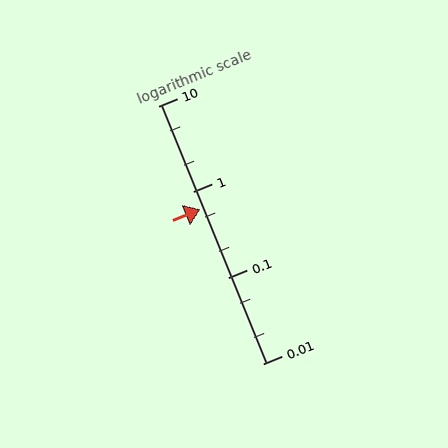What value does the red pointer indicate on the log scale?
The pointer indicates approximately 0.63.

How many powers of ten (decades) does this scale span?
The scale spans 3 decades, from 0.01 to 10.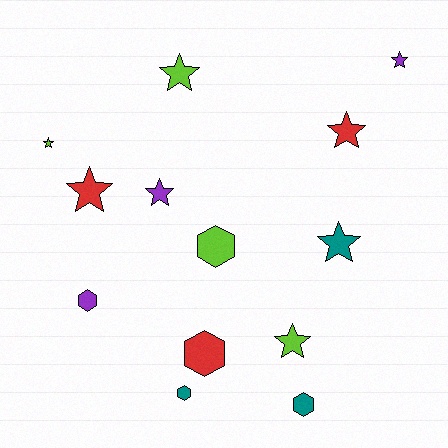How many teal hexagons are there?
There are 2 teal hexagons.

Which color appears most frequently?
Lime, with 4 objects.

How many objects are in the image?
There are 13 objects.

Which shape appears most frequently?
Star, with 8 objects.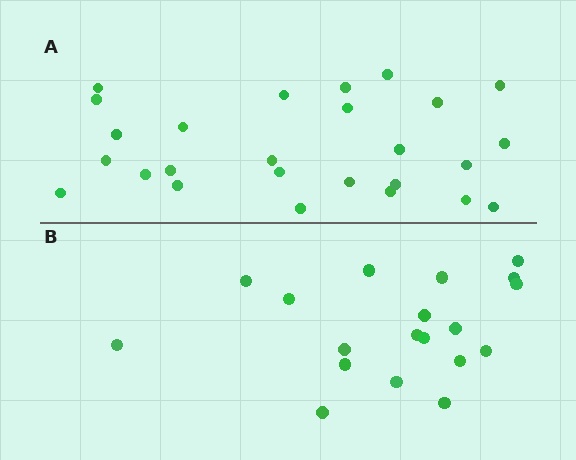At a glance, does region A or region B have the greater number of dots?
Region A (the top region) has more dots.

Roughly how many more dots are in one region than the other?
Region A has roughly 8 or so more dots than region B.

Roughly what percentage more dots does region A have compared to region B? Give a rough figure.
About 35% more.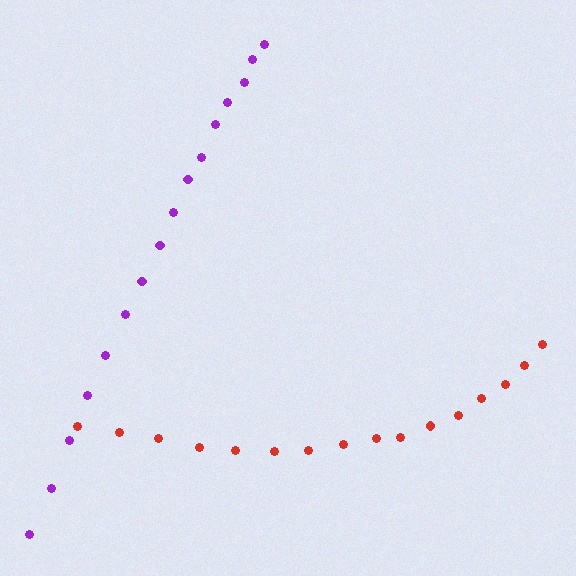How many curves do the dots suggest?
There are 2 distinct paths.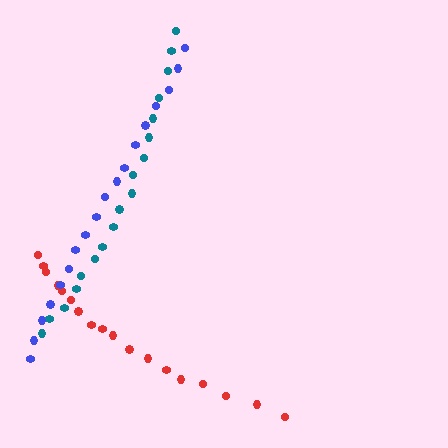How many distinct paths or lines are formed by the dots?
There are 3 distinct paths.